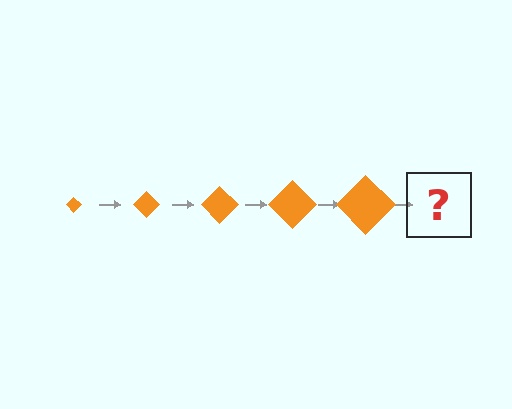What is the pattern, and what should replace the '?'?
The pattern is that the diamond gets progressively larger each step. The '?' should be an orange diamond, larger than the previous one.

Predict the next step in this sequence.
The next step is an orange diamond, larger than the previous one.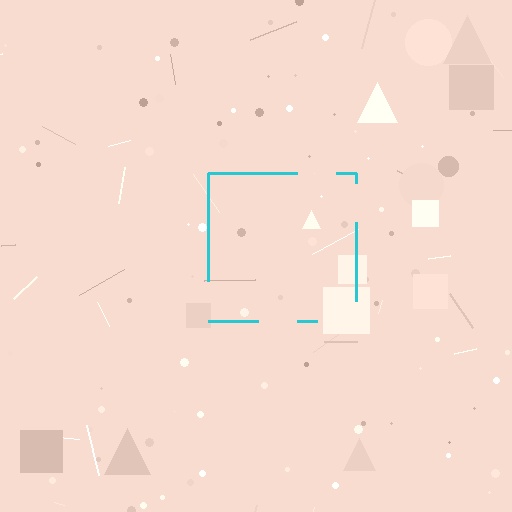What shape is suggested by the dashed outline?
The dashed outline suggests a square.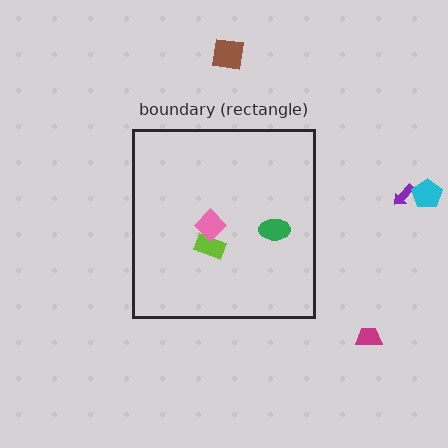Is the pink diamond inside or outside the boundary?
Inside.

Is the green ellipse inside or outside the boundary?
Inside.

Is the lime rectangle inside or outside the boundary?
Inside.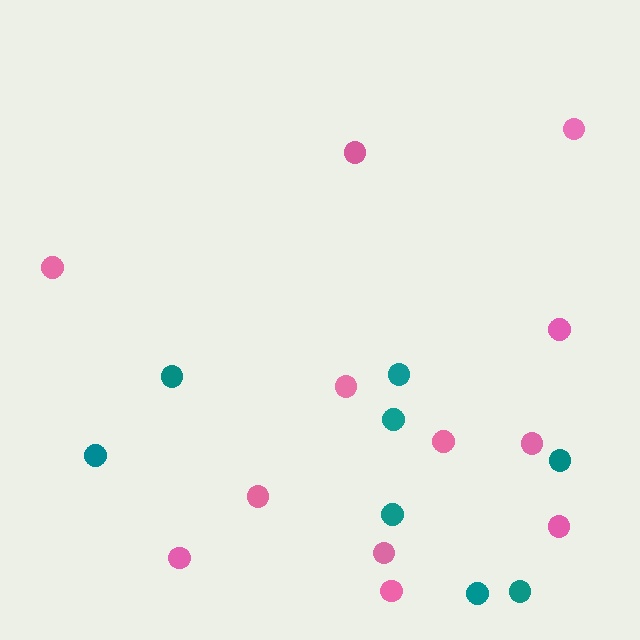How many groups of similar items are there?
There are 2 groups: one group of pink circles (12) and one group of teal circles (8).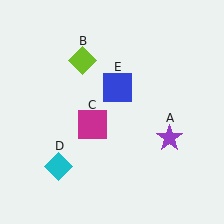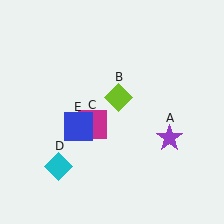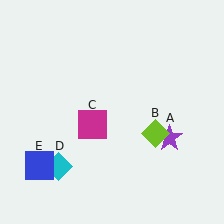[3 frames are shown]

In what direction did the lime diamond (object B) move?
The lime diamond (object B) moved down and to the right.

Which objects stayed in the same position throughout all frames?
Purple star (object A) and magenta square (object C) and cyan diamond (object D) remained stationary.